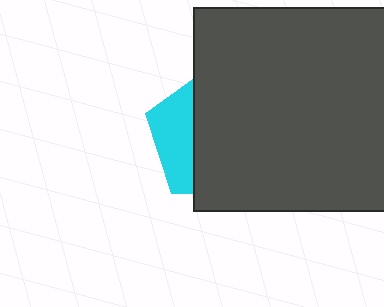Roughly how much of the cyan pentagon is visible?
A small part of it is visible (roughly 30%).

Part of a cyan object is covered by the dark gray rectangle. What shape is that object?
It is a pentagon.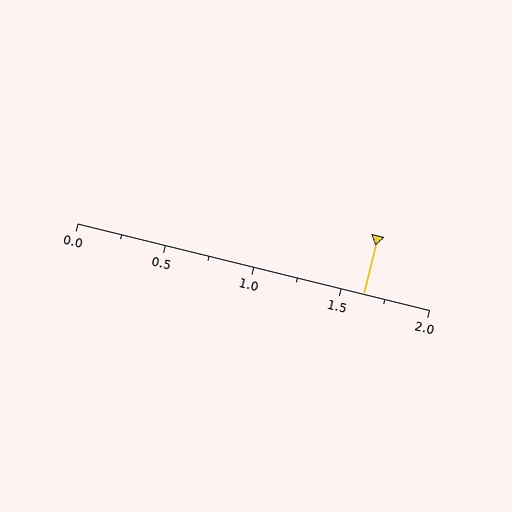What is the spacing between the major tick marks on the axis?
The major ticks are spaced 0.5 apart.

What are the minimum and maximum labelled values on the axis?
The axis runs from 0.0 to 2.0.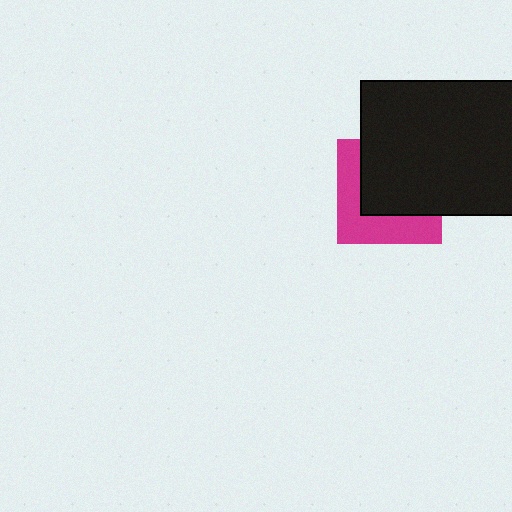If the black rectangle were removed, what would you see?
You would see the complete magenta square.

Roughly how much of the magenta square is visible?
A small part of it is visible (roughly 42%).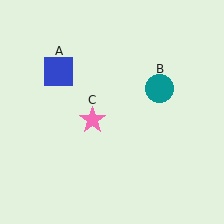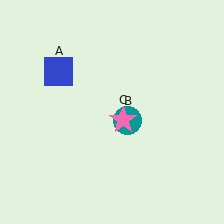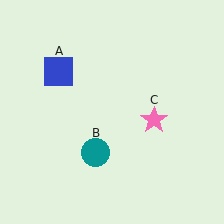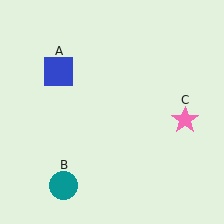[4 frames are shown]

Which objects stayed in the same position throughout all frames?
Blue square (object A) remained stationary.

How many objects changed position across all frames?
2 objects changed position: teal circle (object B), pink star (object C).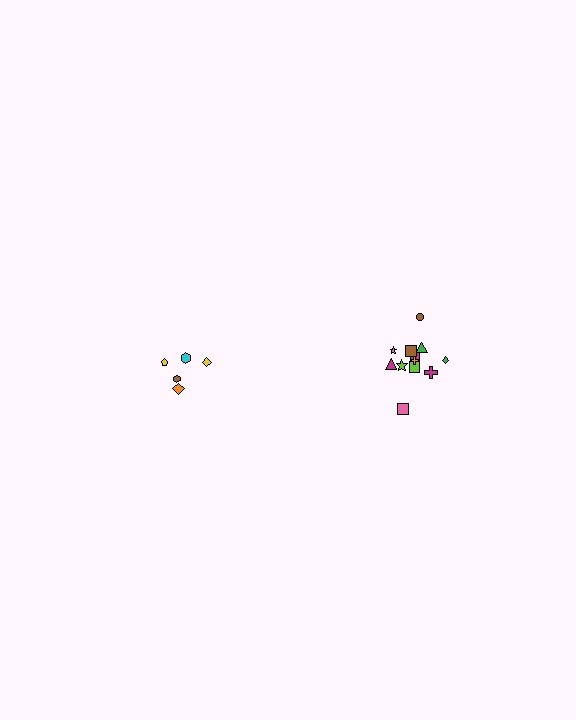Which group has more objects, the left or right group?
The right group.